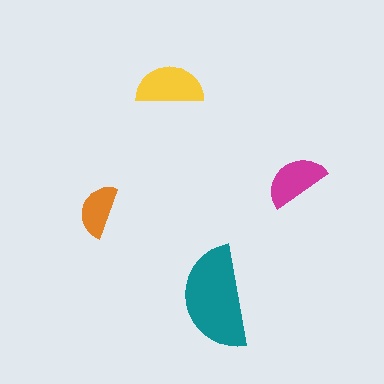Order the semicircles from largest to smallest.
the teal one, the yellow one, the magenta one, the orange one.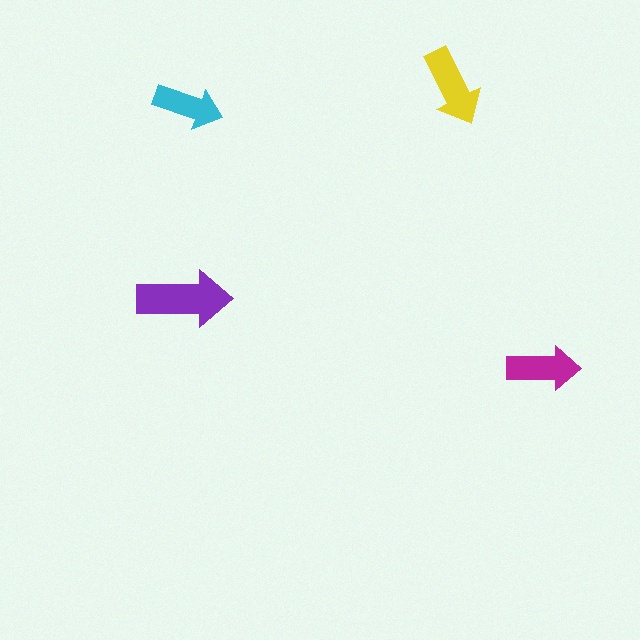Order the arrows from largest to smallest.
the purple one, the yellow one, the magenta one, the cyan one.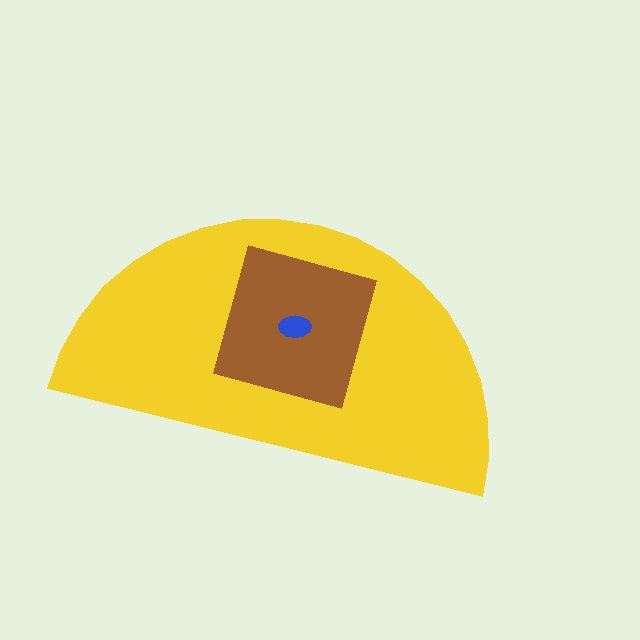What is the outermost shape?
The yellow semicircle.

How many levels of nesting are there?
3.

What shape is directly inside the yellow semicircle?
The brown square.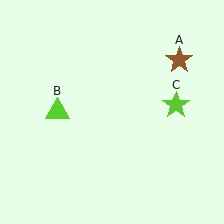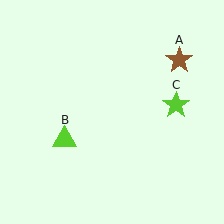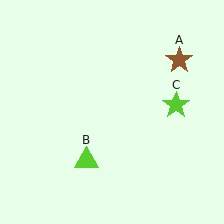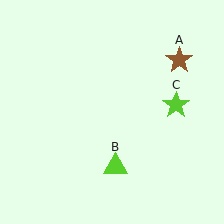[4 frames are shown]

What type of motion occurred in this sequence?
The lime triangle (object B) rotated counterclockwise around the center of the scene.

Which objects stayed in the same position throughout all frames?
Brown star (object A) and lime star (object C) remained stationary.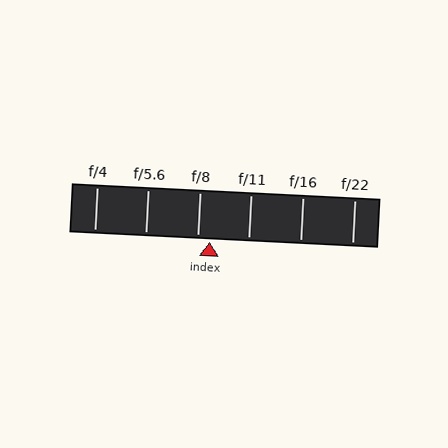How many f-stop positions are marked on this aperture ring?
There are 6 f-stop positions marked.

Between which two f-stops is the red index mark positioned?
The index mark is between f/8 and f/11.